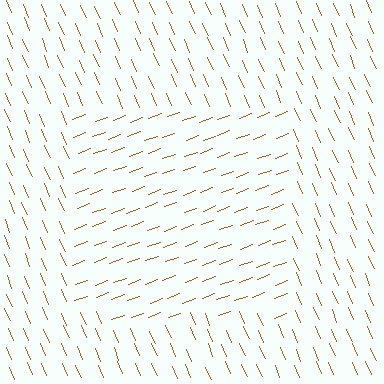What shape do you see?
I see a rectangle.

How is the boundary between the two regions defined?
The boundary is defined purely by a change in line orientation (approximately 87 degrees difference). All lines are the same color and thickness.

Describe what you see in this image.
The image is filled with small brown line segments. A rectangle region in the image has lines oriented differently from the surrounding lines, creating a visible texture boundary.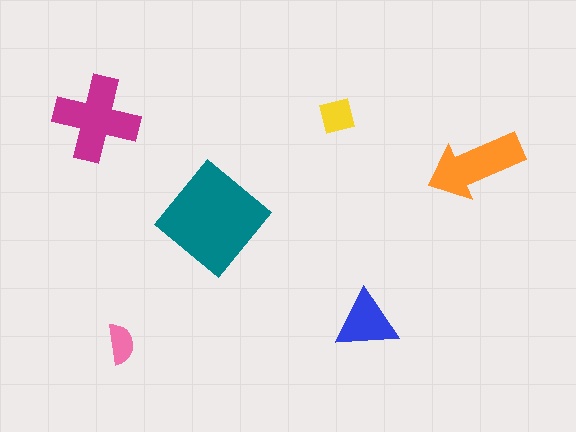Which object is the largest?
The teal diamond.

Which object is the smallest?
The pink semicircle.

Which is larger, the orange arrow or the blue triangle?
The orange arrow.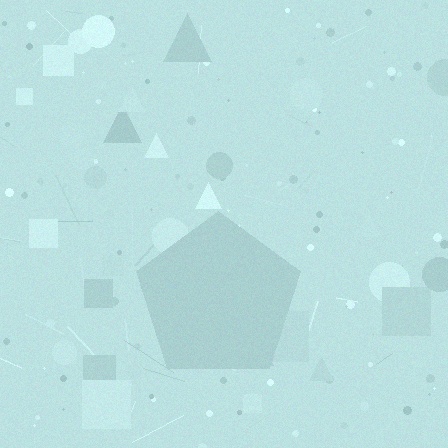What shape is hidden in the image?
A pentagon is hidden in the image.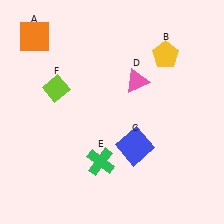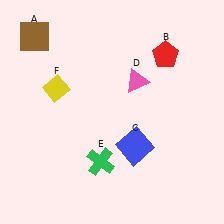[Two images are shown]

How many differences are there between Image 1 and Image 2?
There are 3 differences between the two images.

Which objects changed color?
A changed from orange to brown. B changed from yellow to red. F changed from lime to yellow.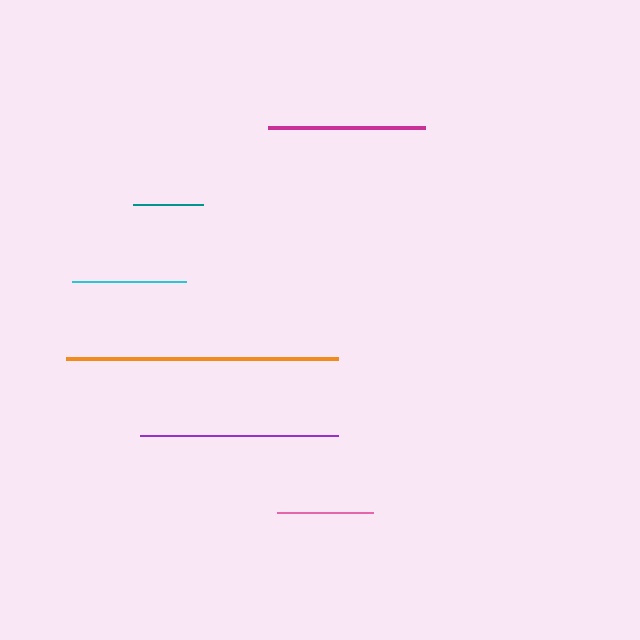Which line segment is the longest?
The orange line is the longest at approximately 273 pixels.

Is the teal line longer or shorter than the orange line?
The orange line is longer than the teal line.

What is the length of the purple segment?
The purple segment is approximately 198 pixels long.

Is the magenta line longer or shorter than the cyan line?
The magenta line is longer than the cyan line.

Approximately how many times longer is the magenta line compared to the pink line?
The magenta line is approximately 1.6 times the length of the pink line.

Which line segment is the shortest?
The teal line is the shortest at approximately 70 pixels.